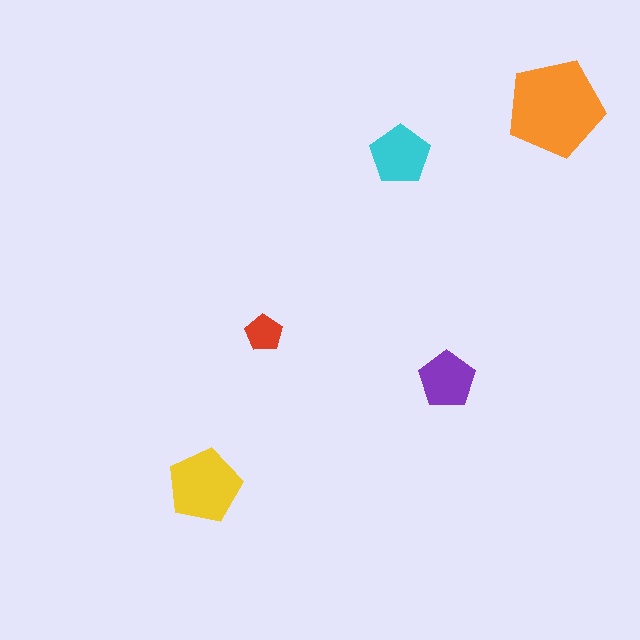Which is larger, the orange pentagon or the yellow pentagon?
The orange one.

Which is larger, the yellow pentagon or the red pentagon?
The yellow one.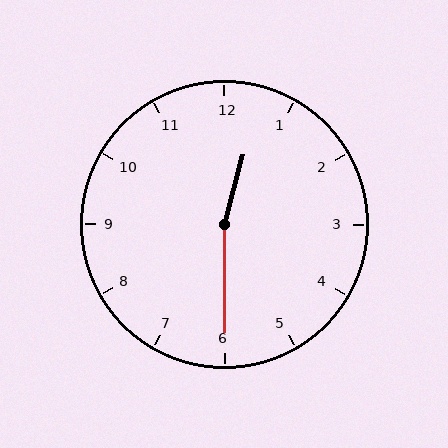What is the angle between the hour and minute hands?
Approximately 165 degrees.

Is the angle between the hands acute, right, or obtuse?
It is obtuse.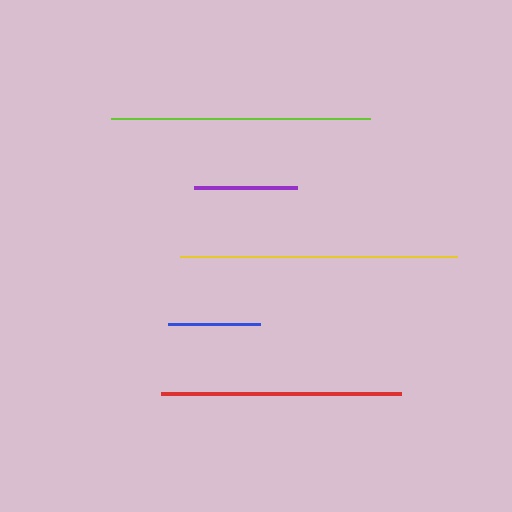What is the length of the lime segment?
The lime segment is approximately 258 pixels long.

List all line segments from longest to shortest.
From longest to shortest: yellow, lime, red, purple, blue.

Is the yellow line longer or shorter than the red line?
The yellow line is longer than the red line.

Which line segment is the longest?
The yellow line is the longest at approximately 277 pixels.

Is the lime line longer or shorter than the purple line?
The lime line is longer than the purple line.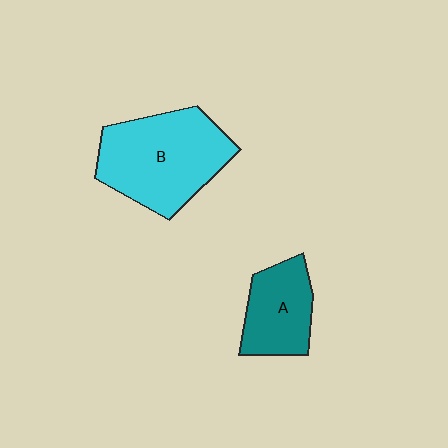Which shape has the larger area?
Shape B (cyan).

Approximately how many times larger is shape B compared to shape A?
Approximately 1.8 times.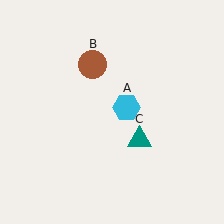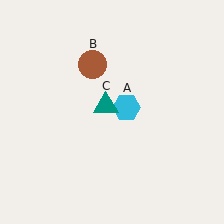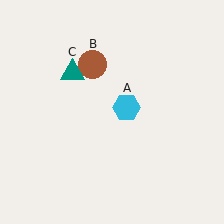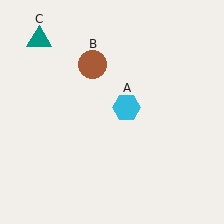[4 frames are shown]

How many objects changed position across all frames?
1 object changed position: teal triangle (object C).